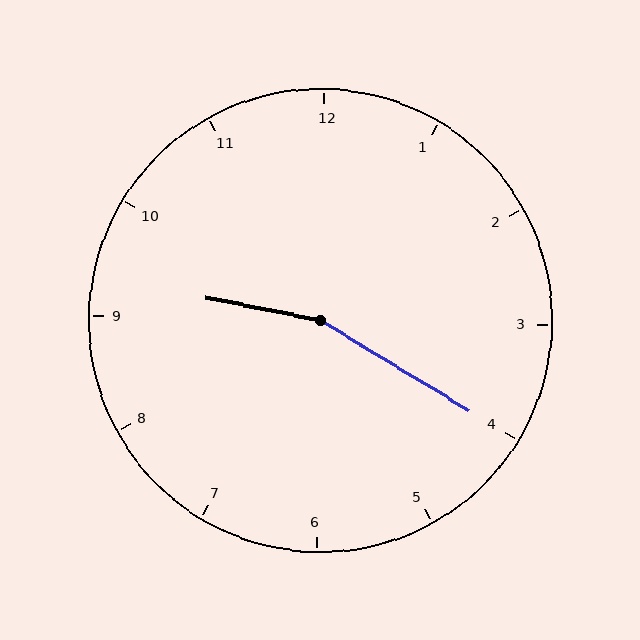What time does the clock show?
9:20.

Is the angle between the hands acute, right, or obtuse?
It is obtuse.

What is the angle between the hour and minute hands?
Approximately 160 degrees.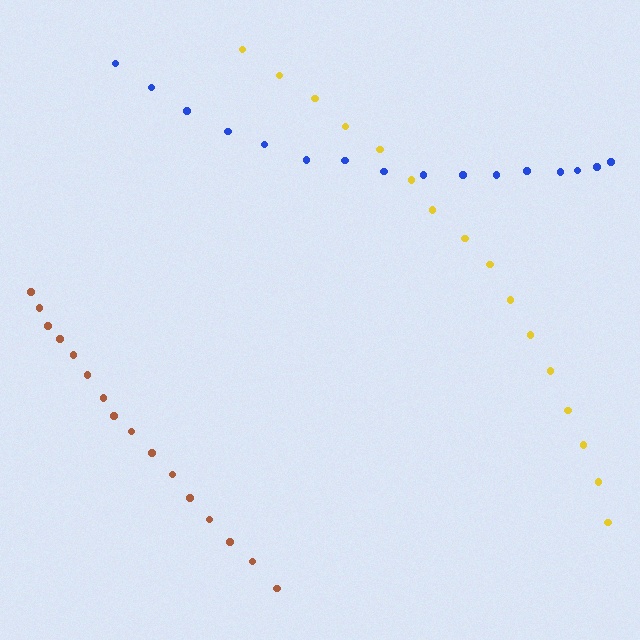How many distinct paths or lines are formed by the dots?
There are 3 distinct paths.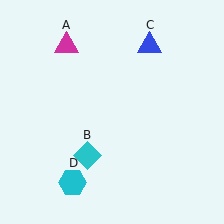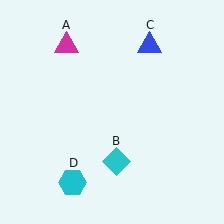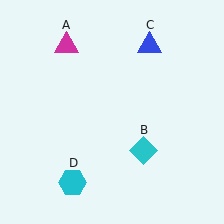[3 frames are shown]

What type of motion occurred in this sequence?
The cyan diamond (object B) rotated counterclockwise around the center of the scene.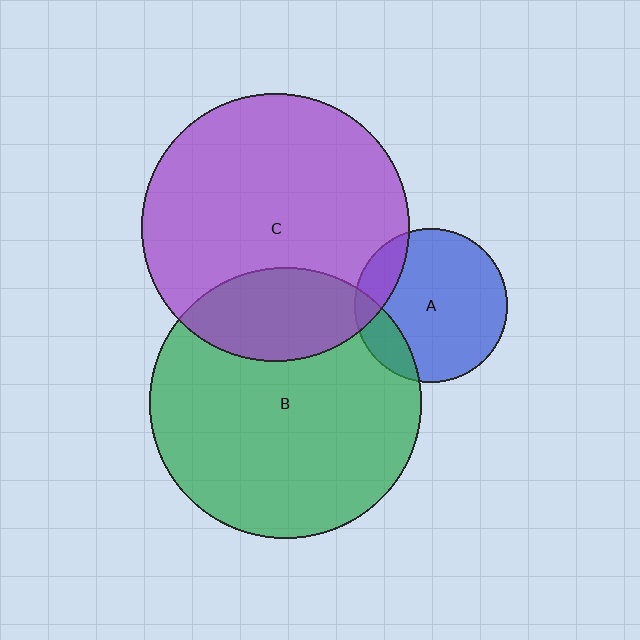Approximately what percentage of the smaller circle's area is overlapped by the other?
Approximately 15%.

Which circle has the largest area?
Circle B (green).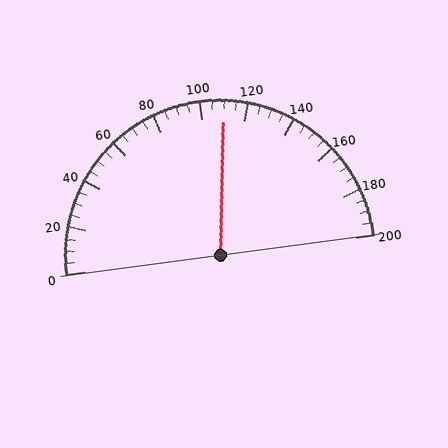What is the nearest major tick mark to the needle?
The nearest major tick mark is 120.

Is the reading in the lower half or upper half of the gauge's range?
The reading is in the upper half of the range (0 to 200).